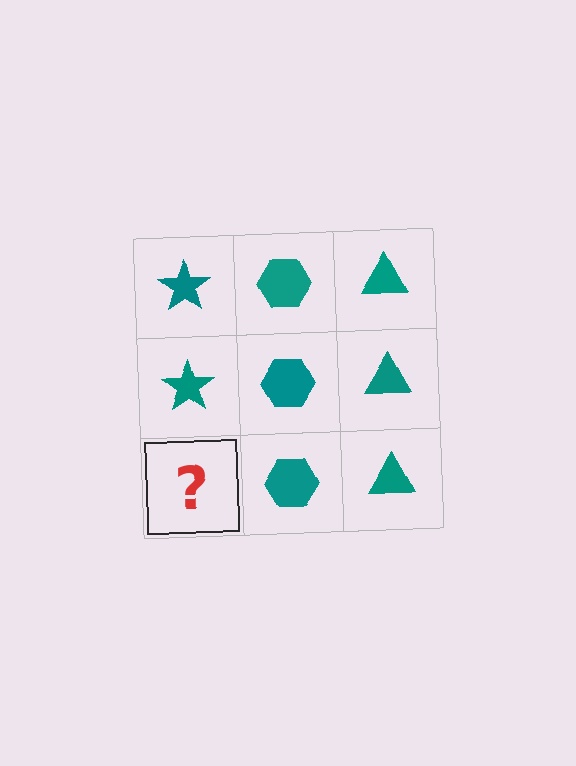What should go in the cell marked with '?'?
The missing cell should contain a teal star.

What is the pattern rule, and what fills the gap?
The rule is that each column has a consistent shape. The gap should be filled with a teal star.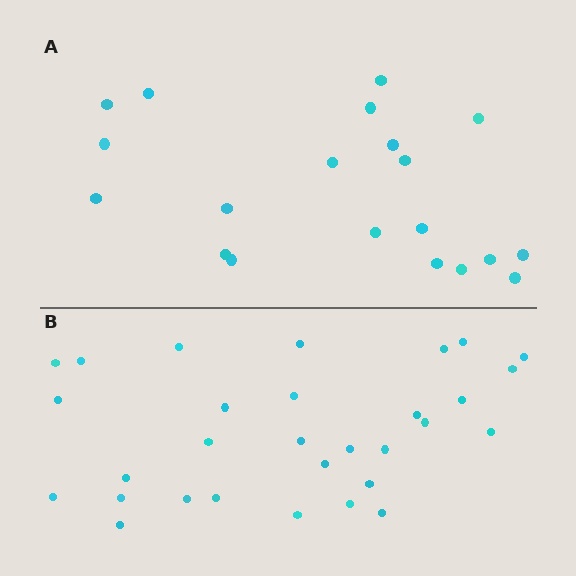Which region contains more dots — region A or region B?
Region B (the bottom region) has more dots.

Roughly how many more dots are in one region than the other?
Region B has roughly 10 or so more dots than region A.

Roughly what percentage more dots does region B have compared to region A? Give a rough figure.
About 50% more.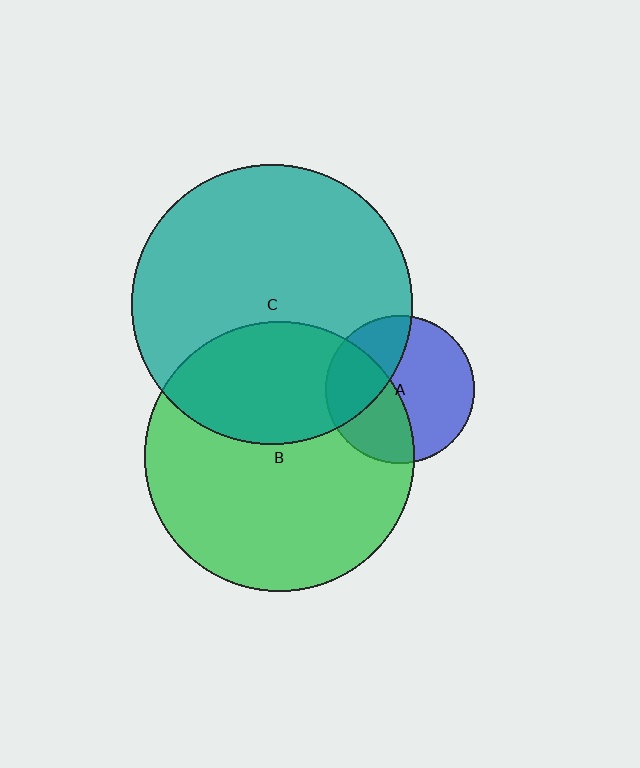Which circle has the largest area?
Circle C (teal).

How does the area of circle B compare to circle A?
Approximately 3.3 times.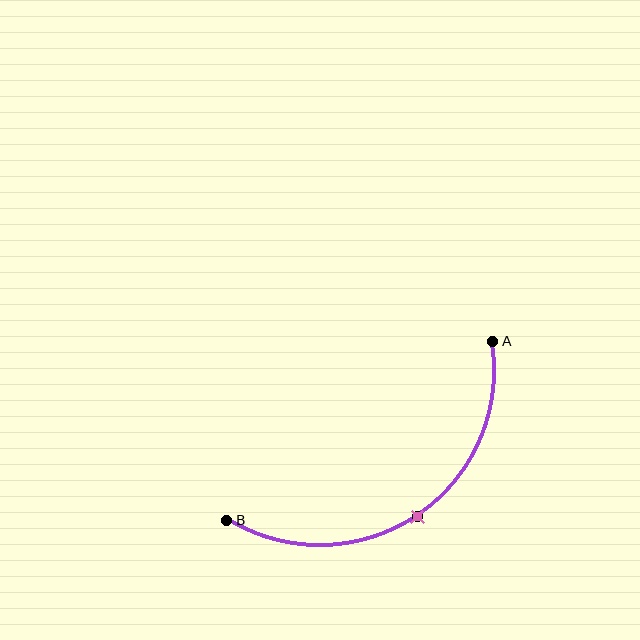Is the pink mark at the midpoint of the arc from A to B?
Yes. The pink mark lies on the arc at equal arc-length from both A and B — it is the arc midpoint.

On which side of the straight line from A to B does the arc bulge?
The arc bulges below and to the right of the straight line connecting A and B.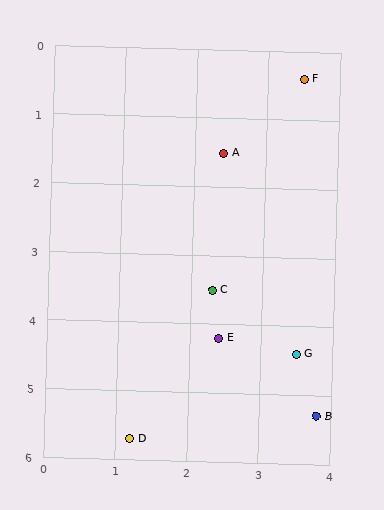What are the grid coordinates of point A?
Point A is at approximately (2.4, 1.5).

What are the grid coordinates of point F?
Point F is at approximately (3.5, 0.4).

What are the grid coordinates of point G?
Point G is at approximately (3.5, 4.4).